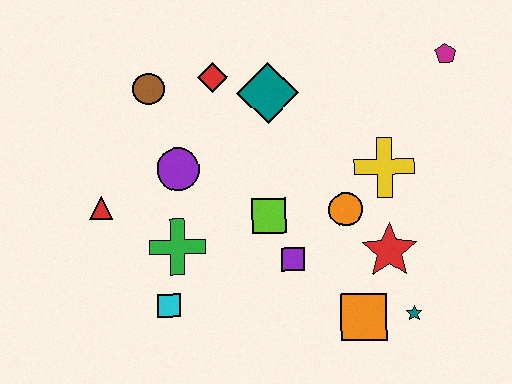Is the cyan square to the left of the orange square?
Yes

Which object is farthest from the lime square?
The magenta pentagon is farthest from the lime square.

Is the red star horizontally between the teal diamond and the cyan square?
No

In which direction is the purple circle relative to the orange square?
The purple circle is to the left of the orange square.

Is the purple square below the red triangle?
Yes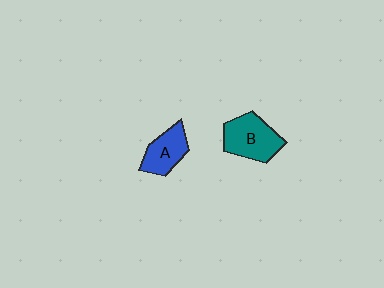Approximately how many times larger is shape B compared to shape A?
Approximately 1.4 times.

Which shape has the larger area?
Shape B (teal).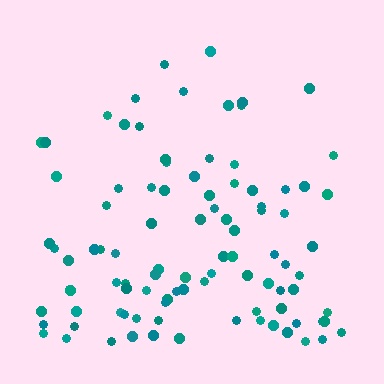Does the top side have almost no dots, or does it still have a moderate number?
Still a moderate number, just noticeably fewer than the bottom.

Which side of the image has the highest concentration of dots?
The bottom.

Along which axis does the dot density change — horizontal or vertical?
Vertical.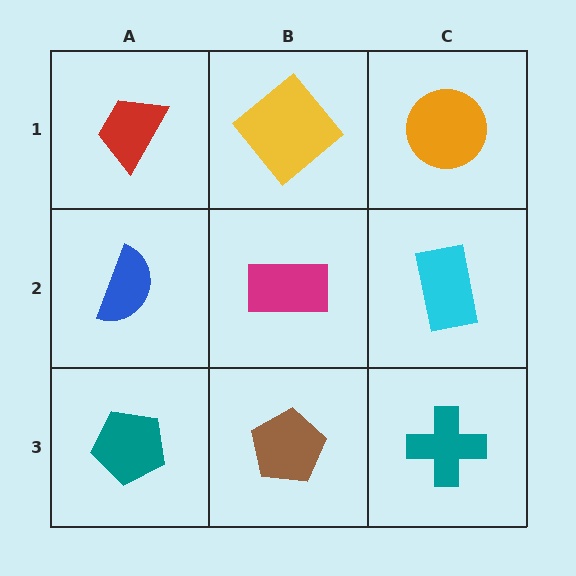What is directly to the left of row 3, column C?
A brown pentagon.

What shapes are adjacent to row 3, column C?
A cyan rectangle (row 2, column C), a brown pentagon (row 3, column B).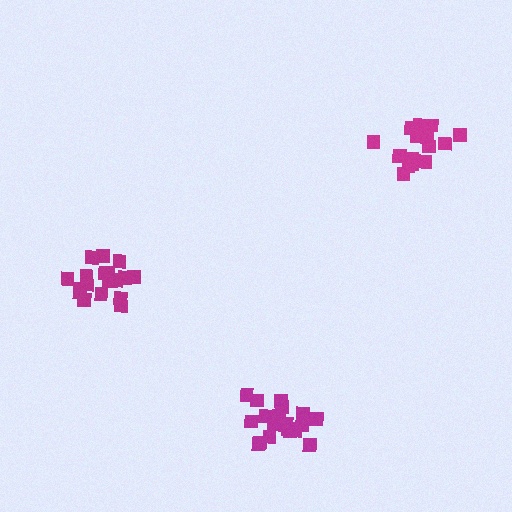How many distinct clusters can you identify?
There are 3 distinct clusters.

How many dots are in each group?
Group 1: 15 dots, Group 2: 20 dots, Group 3: 19 dots (54 total).